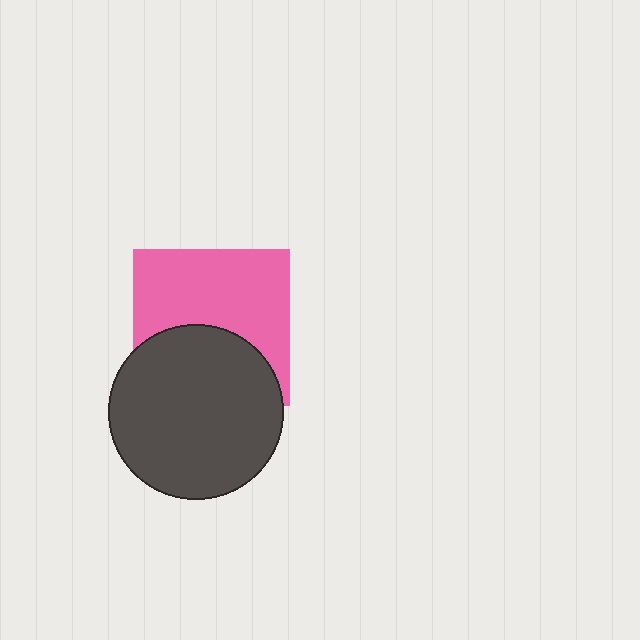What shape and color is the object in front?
The object in front is a dark gray circle.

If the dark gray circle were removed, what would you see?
You would see the complete pink square.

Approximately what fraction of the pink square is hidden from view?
Roughly 42% of the pink square is hidden behind the dark gray circle.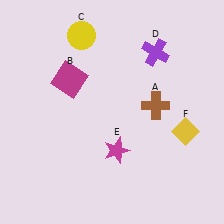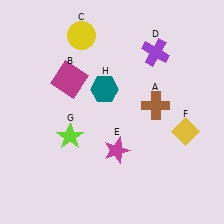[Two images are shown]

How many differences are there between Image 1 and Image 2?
There are 2 differences between the two images.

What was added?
A lime star (G), a teal hexagon (H) were added in Image 2.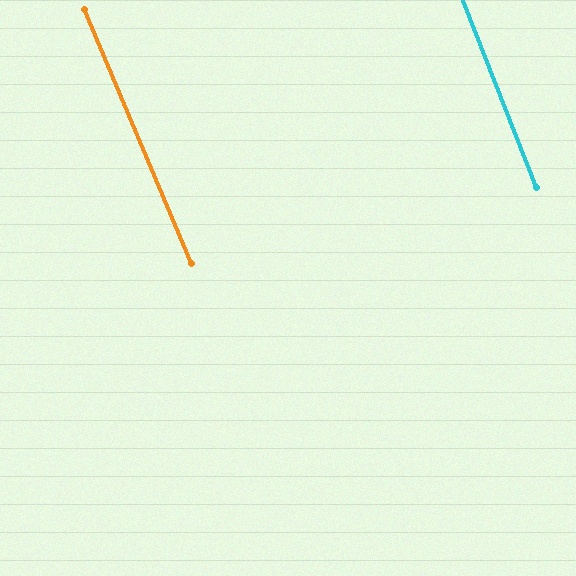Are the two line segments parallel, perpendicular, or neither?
Parallel — their directions differ by only 1.6°.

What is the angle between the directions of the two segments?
Approximately 2 degrees.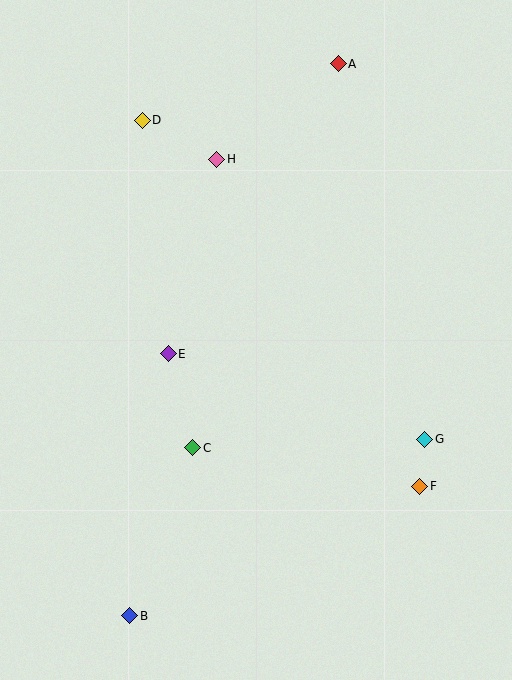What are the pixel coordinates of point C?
Point C is at (193, 448).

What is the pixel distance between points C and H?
The distance between C and H is 289 pixels.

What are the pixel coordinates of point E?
Point E is at (168, 354).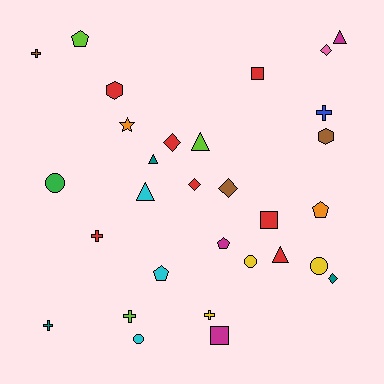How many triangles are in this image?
There are 5 triangles.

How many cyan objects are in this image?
There are 3 cyan objects.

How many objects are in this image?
There are 30 objects.